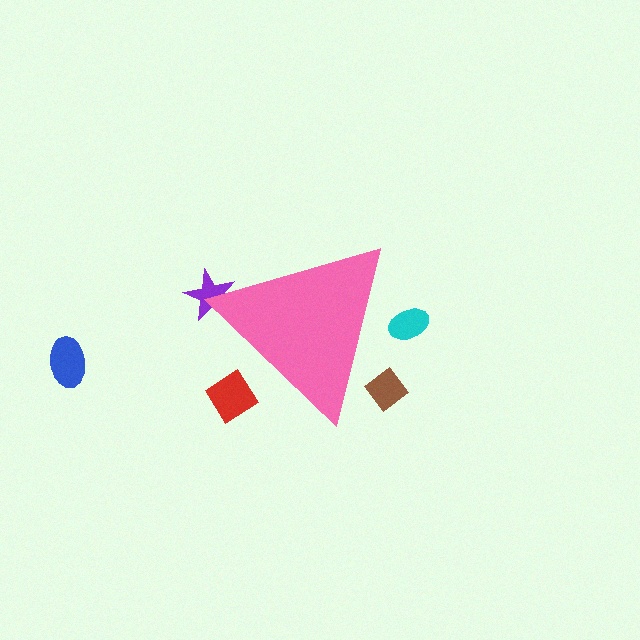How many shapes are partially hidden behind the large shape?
4 shapes are partially hidden.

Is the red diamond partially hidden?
Yes, the red diamond is partially hidden behind the pink triangle.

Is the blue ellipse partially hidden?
No, the blue ellipse is fully visible.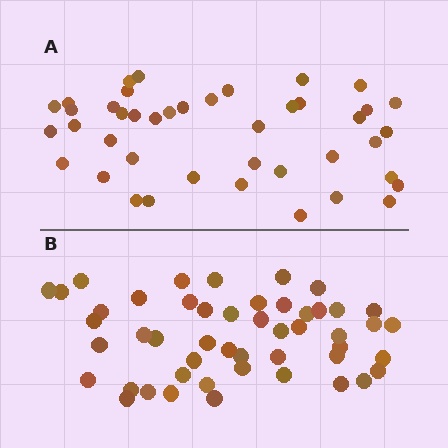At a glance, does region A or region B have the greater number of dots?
Region B (the bottom region) has more dots.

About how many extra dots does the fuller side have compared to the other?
Region B has roughly 8 or so more dots than region A.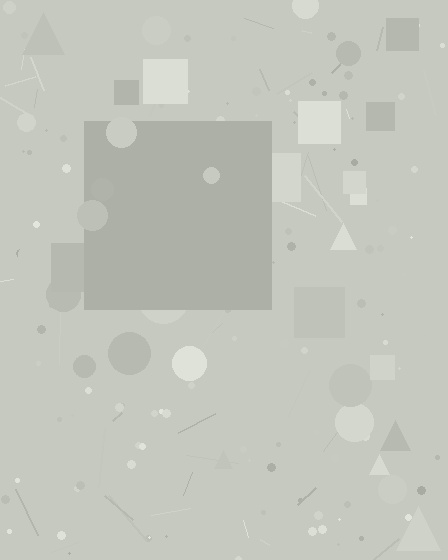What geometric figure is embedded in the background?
A square is embedded in the background.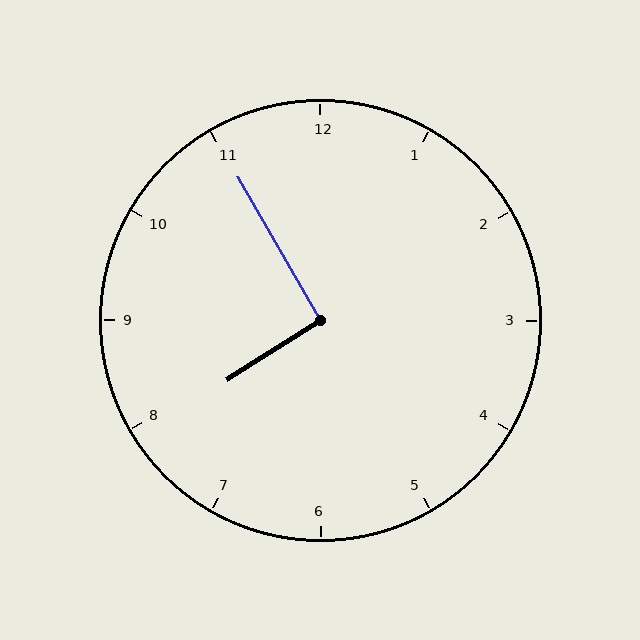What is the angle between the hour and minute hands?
Approximately 92 degrees.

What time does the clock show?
7:55.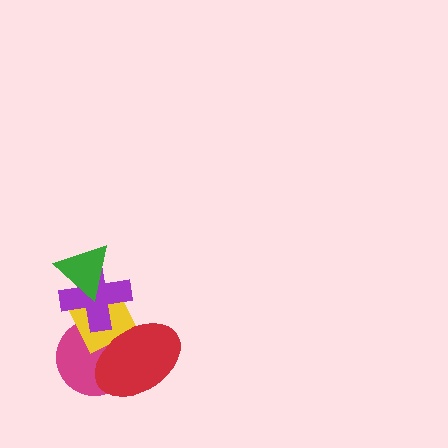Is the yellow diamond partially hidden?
Yes, it is partially covered by another shape.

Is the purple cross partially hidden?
Yes, it is partially covered by another shape.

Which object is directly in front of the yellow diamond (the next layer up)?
The purple cross is directly in front of the yellow diamond.